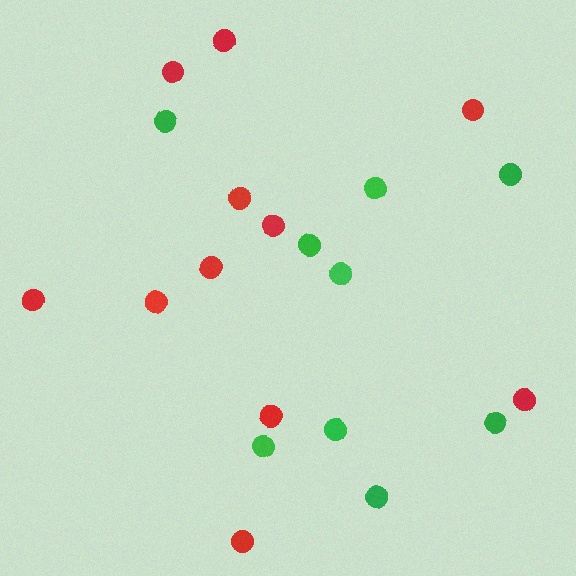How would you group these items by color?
There are 2 groups: one group of red circles (11) and one group of green circles (9).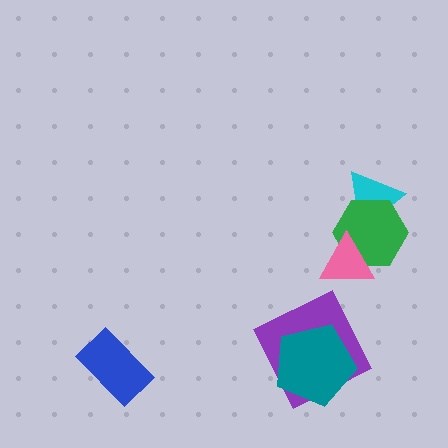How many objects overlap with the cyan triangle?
1 object overlaps with the cyan triangle.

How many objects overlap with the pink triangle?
1 object overlaps with the pink triangle.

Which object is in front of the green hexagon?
The pink triangle is in front of the green hexagon.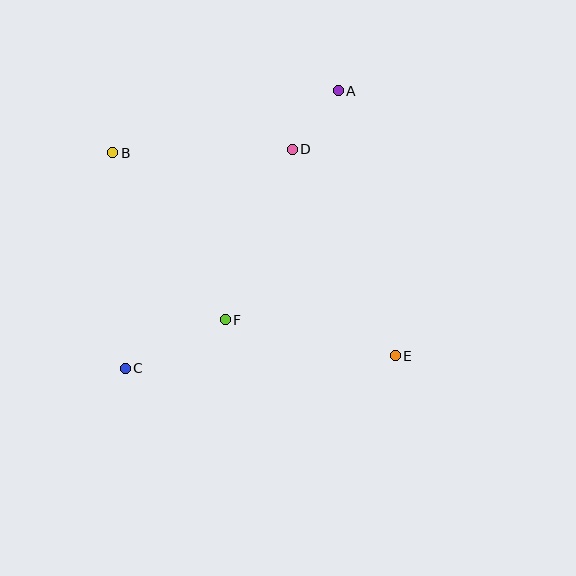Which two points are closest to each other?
Points A and D are closest to each other.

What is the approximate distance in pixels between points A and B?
The distance between A and B is approximately 234 pixels.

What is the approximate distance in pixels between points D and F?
The distance between D and F is approximately 183 pixels.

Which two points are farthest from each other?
Points A and C are farthest from each other.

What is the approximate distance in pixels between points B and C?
The distance between B and C is approximately 216 pixels.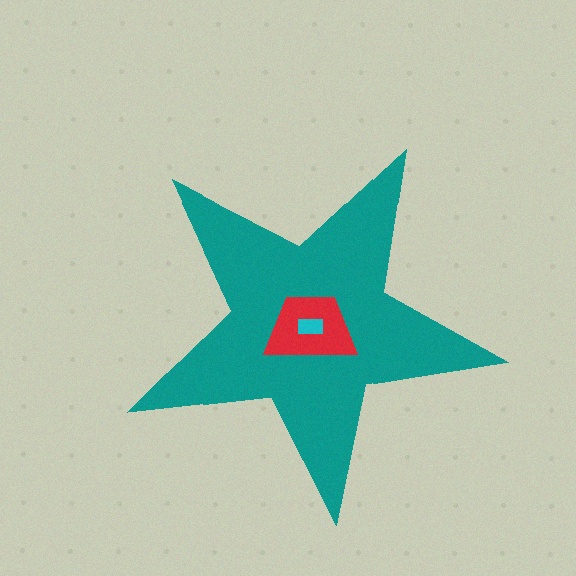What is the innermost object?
The cyan rectangle.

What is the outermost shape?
The teal star.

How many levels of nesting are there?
3.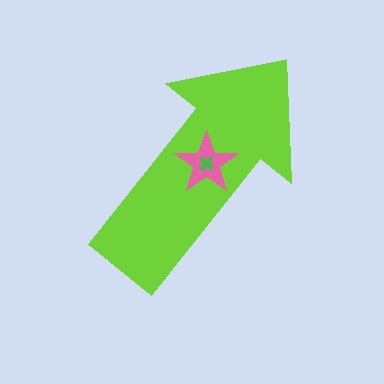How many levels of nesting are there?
3.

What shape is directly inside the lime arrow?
The pink star.